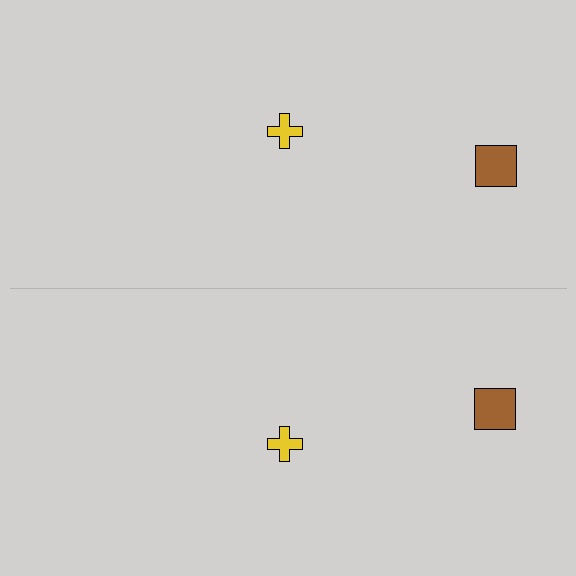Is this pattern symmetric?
Yes, this pattern has bilateral (reflection) symmetry.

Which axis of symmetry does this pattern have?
The pattern has a horizontal axis of symmetry running through the center of the image.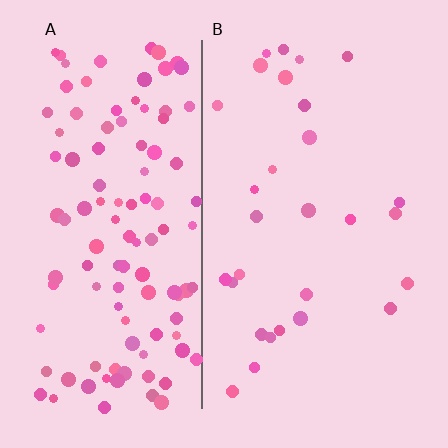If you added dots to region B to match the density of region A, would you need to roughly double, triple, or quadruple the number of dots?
Approximately quadruple.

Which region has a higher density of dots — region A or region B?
A (the left).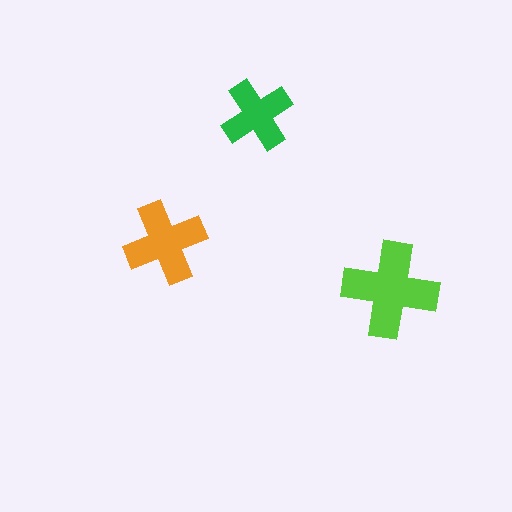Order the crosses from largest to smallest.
the lime one, the orange one, the green one.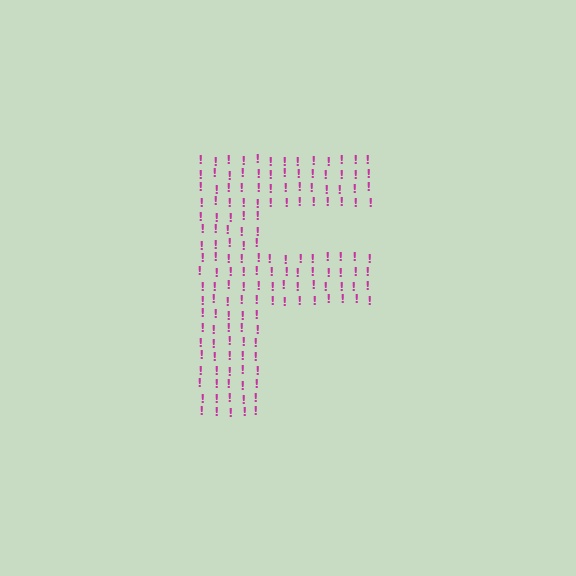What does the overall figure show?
The overall figure shows the letter F.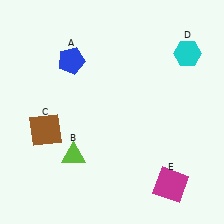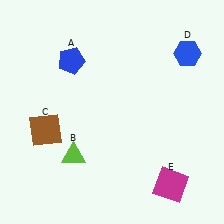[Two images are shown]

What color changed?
The hexagon (D) changed from cyan in Image 1 to blue in Image 2.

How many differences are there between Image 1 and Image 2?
There is 1 difference between the two images.